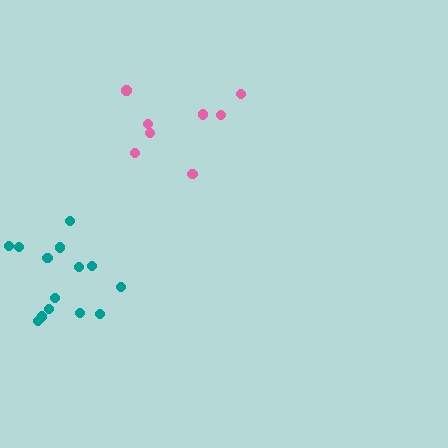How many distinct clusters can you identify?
There are 2 distinct clusters.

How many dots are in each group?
Group 1: 8 dots, Group 2: 14 dots (22 total).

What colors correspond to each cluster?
The clusters are colored: pink, teal.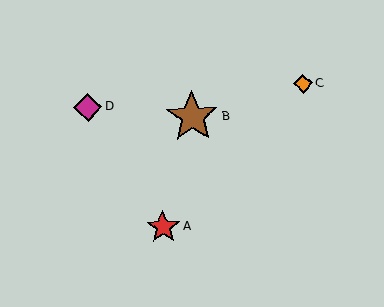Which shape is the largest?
The brown star (labeled B) is the largest.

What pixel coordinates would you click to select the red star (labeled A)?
Click at (163, 227) to select the red star A.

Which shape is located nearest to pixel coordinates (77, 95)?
The magenta diamond (labeled D) at (88, 107) is nearest to that location.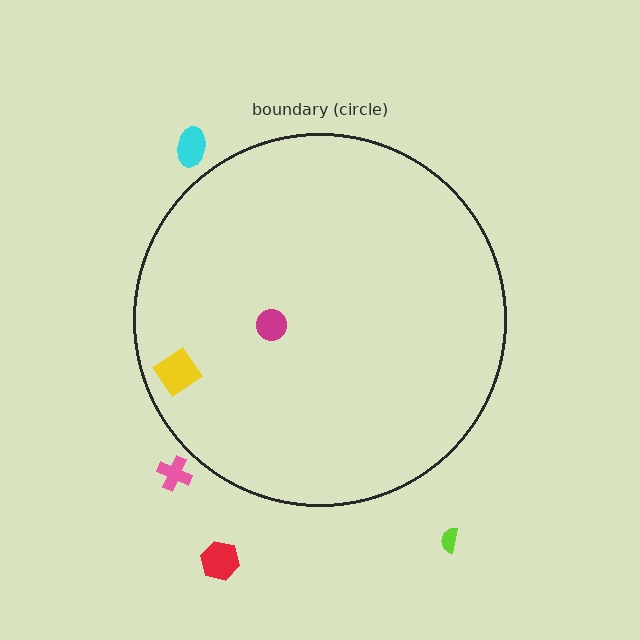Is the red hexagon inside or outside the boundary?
Outside.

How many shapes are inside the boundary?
2 inside, 4 outside.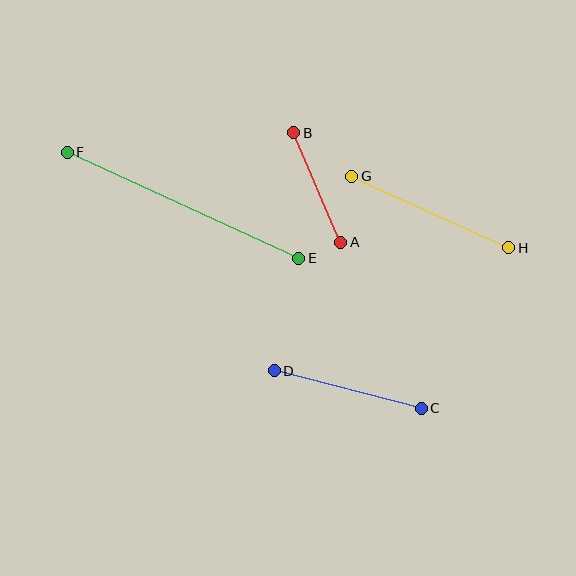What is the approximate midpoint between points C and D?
The midpoint is at approximately (348, 389) pixels.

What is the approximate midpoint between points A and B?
The midpoint is at approximately (317, 188) pixels.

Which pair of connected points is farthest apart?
Points E and F are farthest apart.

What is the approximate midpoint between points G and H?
The midpoint is at approximately (430, 212) pixels.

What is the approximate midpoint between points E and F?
The midpoint is at approximately (183, 205) pixels.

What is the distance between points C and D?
The distance is approximately 152 pixels.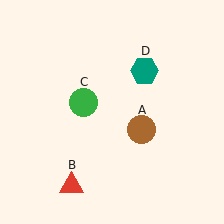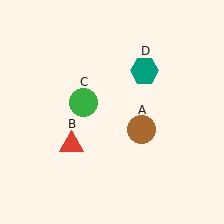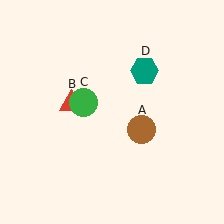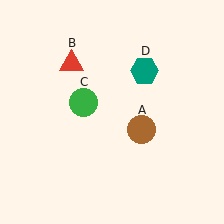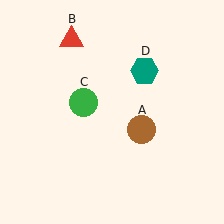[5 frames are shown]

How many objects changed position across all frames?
1 object changed position: red triangle (object B).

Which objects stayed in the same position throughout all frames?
Brown circle (object A) and green circle (object C) and teal hexagon (object D) remained stationary.